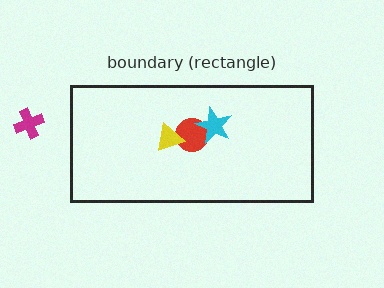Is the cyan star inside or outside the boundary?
Inside.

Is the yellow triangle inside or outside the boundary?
Inside.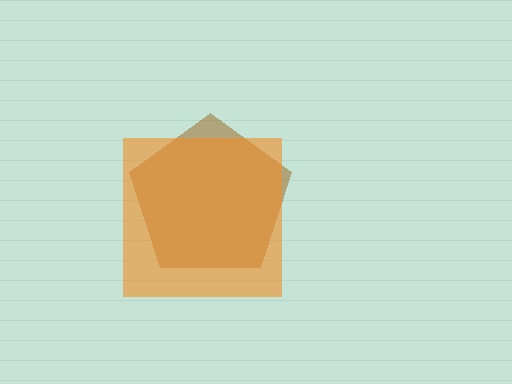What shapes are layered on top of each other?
The layered shapes are: a brown pentagon, an orange square.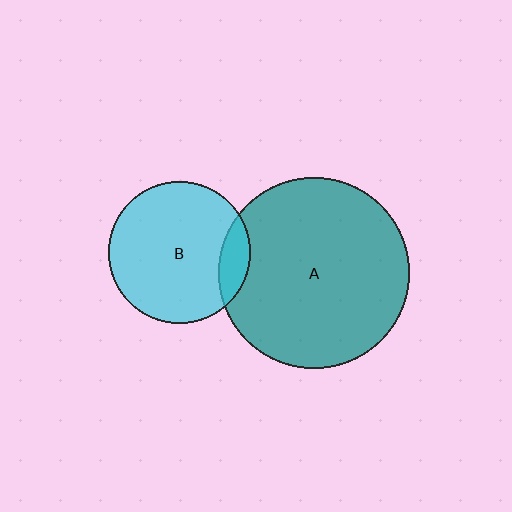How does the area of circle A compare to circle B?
Approximately 1.8 times.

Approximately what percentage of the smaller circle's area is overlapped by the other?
Approximately 10%.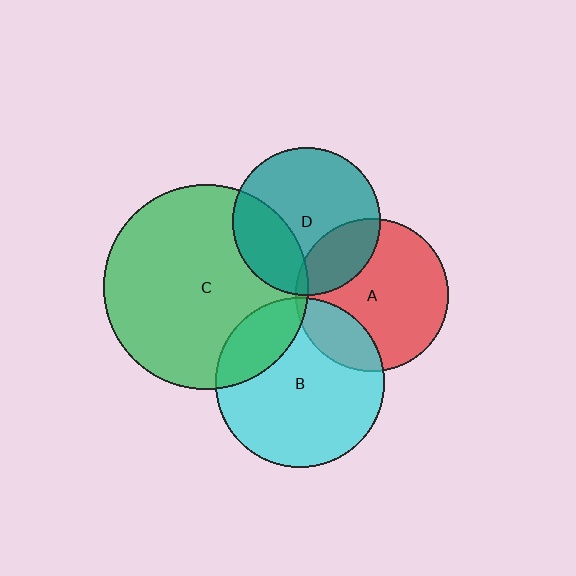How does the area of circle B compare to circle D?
Approximately 1.3 times.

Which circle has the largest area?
Circle C (green).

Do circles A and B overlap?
Yes.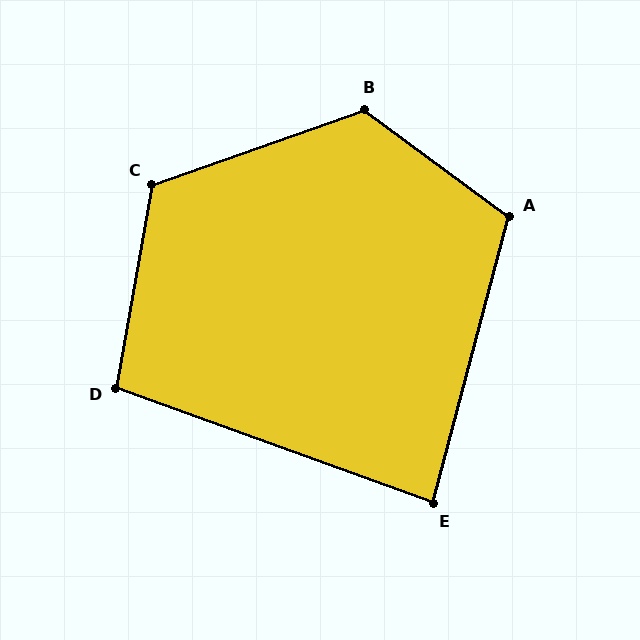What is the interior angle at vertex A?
Approximately 112 degrees (obtuse).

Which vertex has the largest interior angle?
B, at approximately 124 degrees.